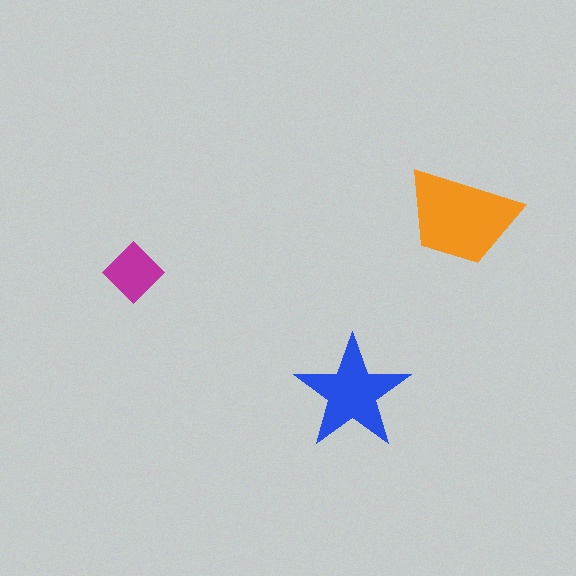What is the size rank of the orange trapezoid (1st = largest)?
1st.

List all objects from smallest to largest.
The magenta diamond, the blue star, the orange trapezoid.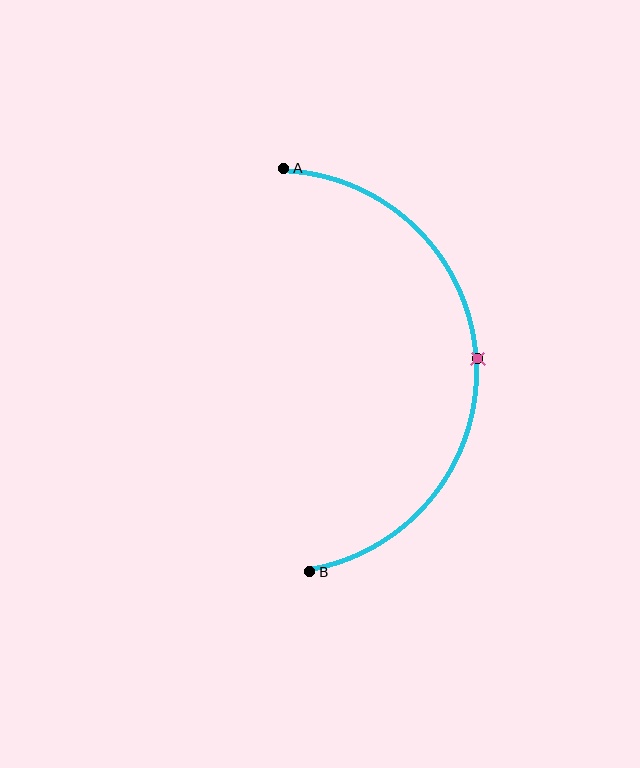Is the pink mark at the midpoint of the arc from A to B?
Yes. The pink mark lies on the arc at equal arc-length from both A and B — it is the arc midpoint.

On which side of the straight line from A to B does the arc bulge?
The arc bulges to the right of the straight line connecting A and B.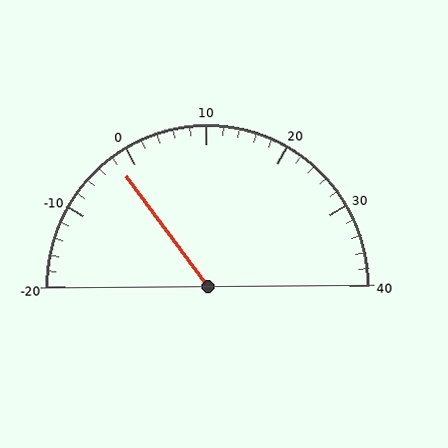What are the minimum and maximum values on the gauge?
The gauge ranges from -20 to 40.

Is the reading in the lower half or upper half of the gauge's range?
The reading is in the lower half of the range (-20 to 40).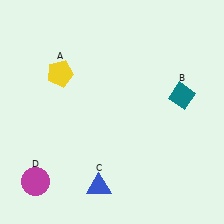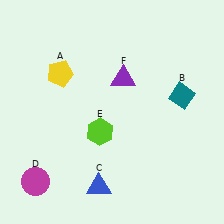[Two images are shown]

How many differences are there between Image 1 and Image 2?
There are 2 differences between the two images.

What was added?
A lime hexagon (E), a purple triangle (F) were added in Image 2.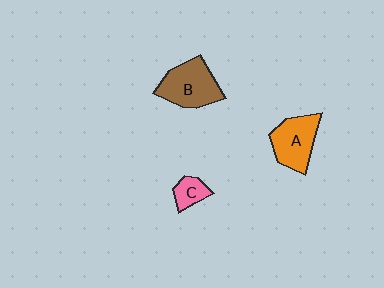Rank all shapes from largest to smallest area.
From largest to smallest: B (brown), A (orange), C (pink).